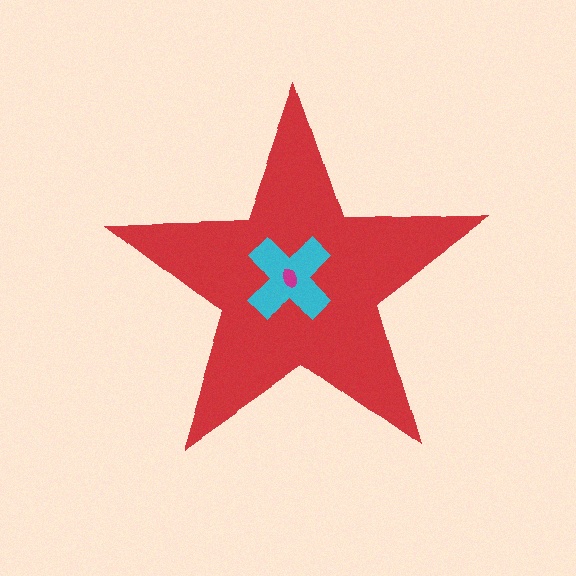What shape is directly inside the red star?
The cyan cross.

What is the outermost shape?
The red star.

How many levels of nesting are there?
3.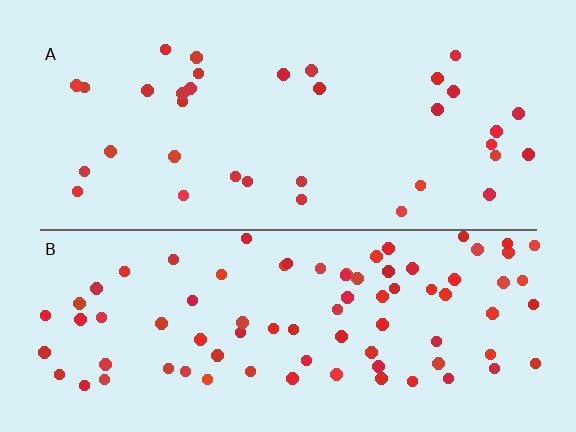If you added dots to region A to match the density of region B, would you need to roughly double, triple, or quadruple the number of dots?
Approximately double.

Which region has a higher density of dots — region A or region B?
B (the bottom).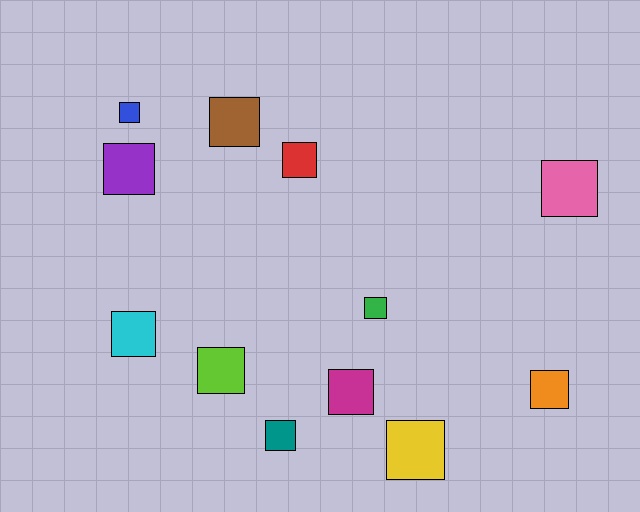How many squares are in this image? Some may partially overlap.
There are 12 squares.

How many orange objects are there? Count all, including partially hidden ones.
There is 1 orange object.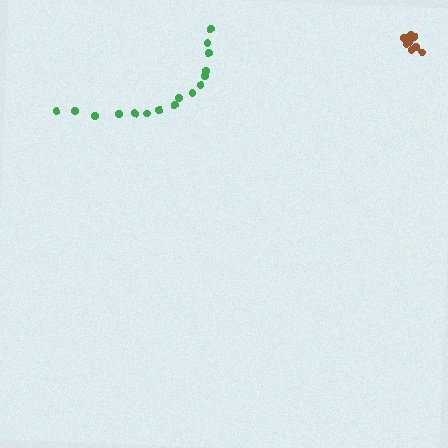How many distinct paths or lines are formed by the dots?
There are 2 distinct paths.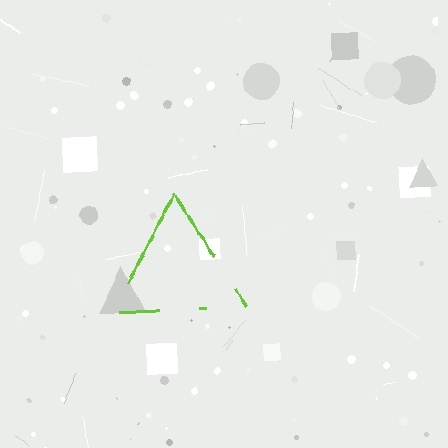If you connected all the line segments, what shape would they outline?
They would outline a triangle.